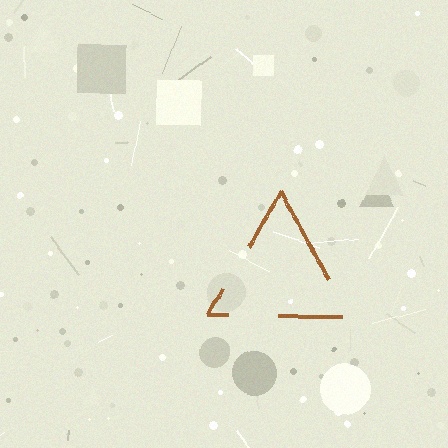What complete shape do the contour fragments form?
The contour fragments form a triangle.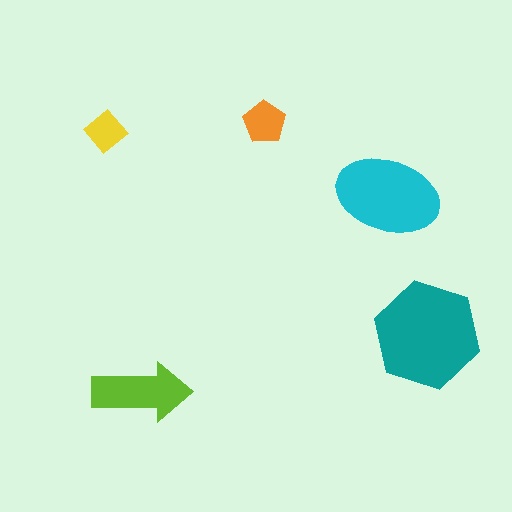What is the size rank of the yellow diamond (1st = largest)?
5th.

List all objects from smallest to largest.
The yellow diamond, the orange pentagon, the lime arrow, the cyan ellipse, the teal hexagon.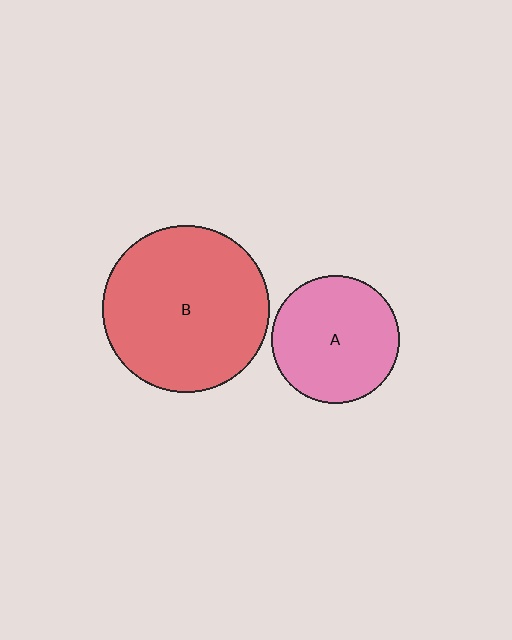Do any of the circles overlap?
No, none of the circles overlap.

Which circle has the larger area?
Circle B (red).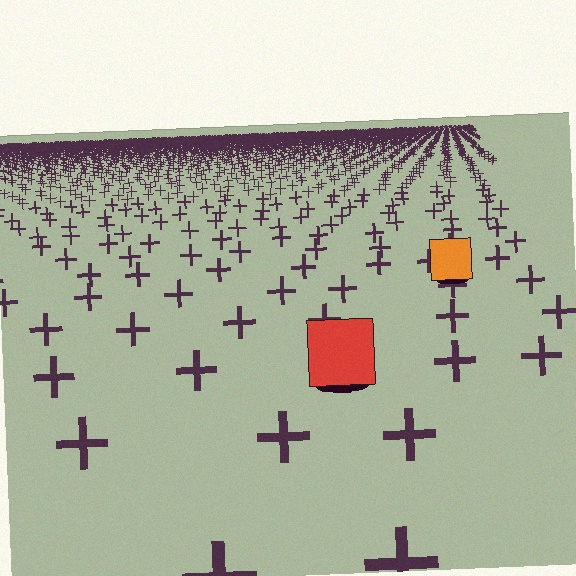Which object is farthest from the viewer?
The orange square is farthest from the viewer. It appears smaller and the ground texture around it is denser.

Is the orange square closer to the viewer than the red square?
No. The red square is closer — you can tell from the texture gradient: the ground texture is coarser near it.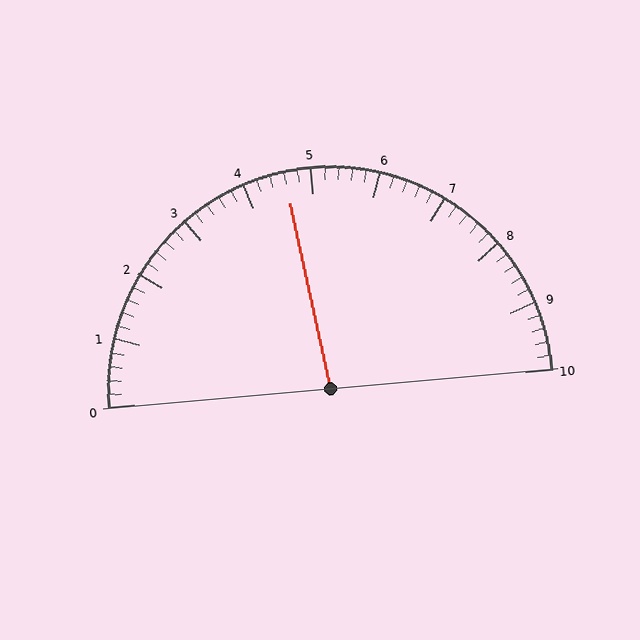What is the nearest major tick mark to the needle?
The nearest major tick mark is 5.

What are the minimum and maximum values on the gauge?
The gauge ranges from 0 to 10.